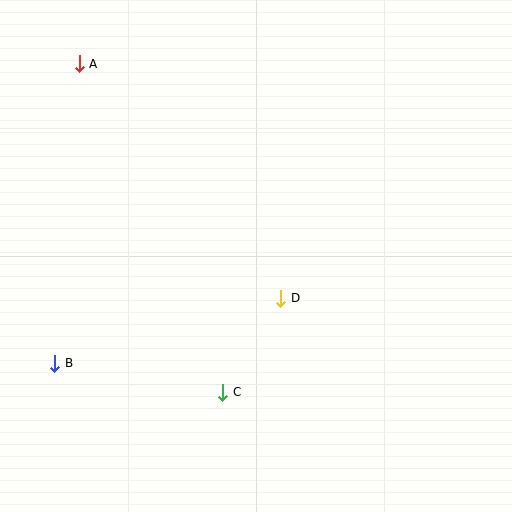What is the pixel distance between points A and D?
The distance between A and D is 309 pixels.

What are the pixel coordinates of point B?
Point B is at (55, 363).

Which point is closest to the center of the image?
Point D at (281, 298) is closest to the center.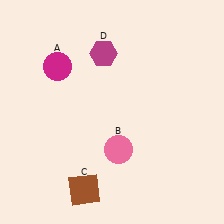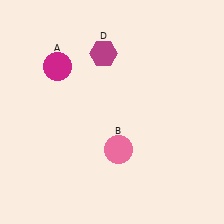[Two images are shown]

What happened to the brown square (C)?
The brown square (C) was removed in Image 2. It was in the bottom-left area of Image 1.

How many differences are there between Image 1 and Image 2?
There is 1 difference between the two images.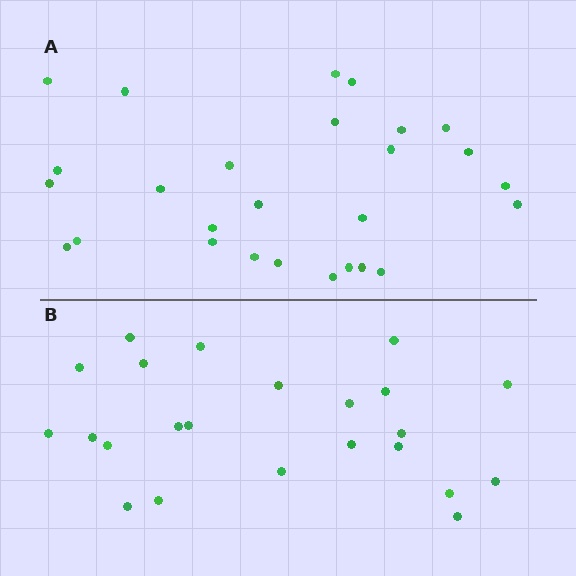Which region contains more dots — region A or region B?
Region A (the top region) has more dots.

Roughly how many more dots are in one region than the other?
Region A has about 4 more dots than region B.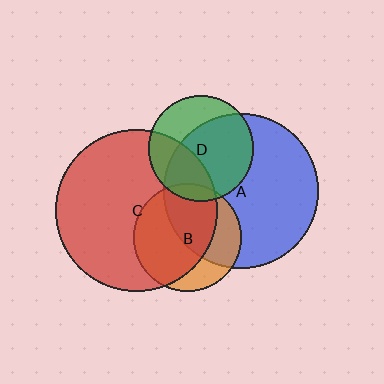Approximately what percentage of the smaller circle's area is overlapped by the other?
Approximately 35%.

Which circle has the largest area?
Circle C (red).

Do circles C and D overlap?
Yes.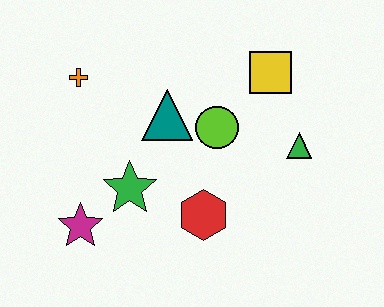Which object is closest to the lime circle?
The teal triangle is closest to the lime circle.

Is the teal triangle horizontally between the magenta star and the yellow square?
Yes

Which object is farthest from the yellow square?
The magenta star is farthest from the yellow square.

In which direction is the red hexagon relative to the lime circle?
The red hexagon is below the lime circle.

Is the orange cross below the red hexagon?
No